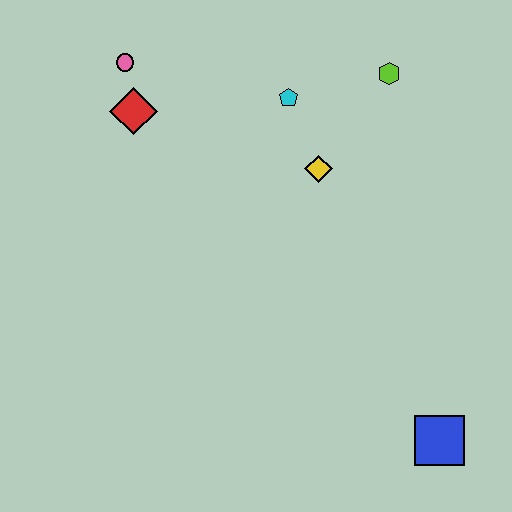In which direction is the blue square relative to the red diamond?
The blue square is below the red diamond.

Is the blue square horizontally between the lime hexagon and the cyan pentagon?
No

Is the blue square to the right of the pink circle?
Yes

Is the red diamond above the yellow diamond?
Yes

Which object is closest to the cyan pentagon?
The yellow diamond is closest to the cyan pentagon.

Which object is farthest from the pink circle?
The blue square is farthest from the pink circle.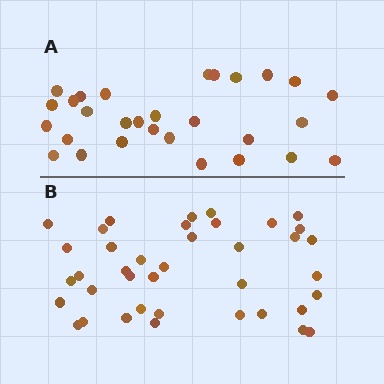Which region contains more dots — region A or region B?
Region B (the bottom region) has more dots.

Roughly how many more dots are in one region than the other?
Region B has roughly 10 or so more dots than region A.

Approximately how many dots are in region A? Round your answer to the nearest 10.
About 30 dots. (The exact count is 29, which rounds to 30.)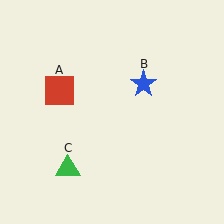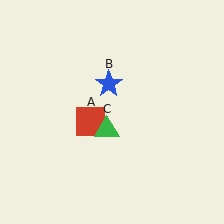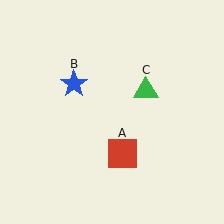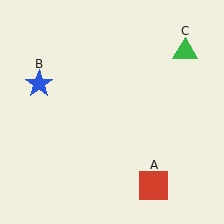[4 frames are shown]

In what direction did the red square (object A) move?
The red square (object A) moved down and to the right.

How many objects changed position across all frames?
3 objects changed position: red square (object A), blue star (object B), green triangle (object C).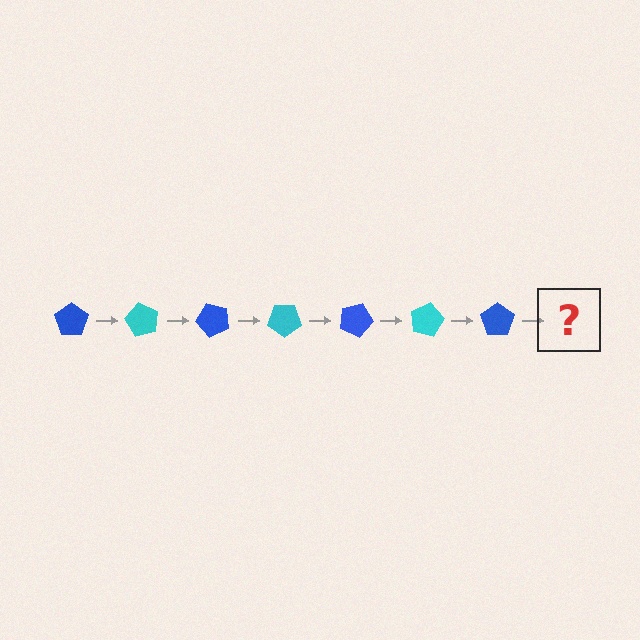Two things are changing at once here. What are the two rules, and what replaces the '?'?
The two rules are that it rotates 60 degrees each step and the color cycles through blue and cyan. The '?' should be a cyan pentagon, rotated 420 degrees from the start.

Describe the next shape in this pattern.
It should be a cyan pentagon, rotated 420 degrees from the start.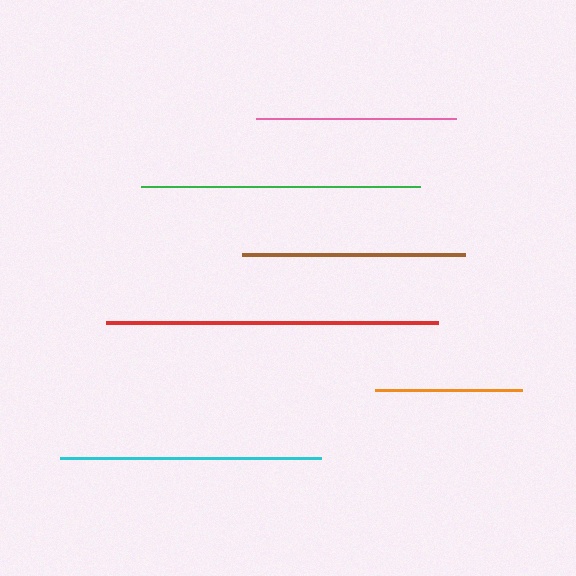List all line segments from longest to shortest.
From longest to shortest: red, green, cyan, brown, pink, orange.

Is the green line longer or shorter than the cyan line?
The green line is longer than the cyan line.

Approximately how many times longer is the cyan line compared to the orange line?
The cyan line is approximately 1.8 times the length of the orange line.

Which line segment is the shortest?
The orange line is the shortest at approximately 147 pixels.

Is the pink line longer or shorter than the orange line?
The pink line is longer than the orange line.